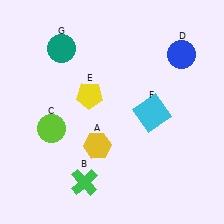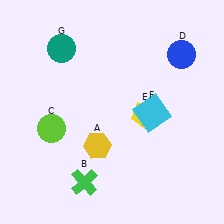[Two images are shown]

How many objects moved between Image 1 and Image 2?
1 object moved between the two images.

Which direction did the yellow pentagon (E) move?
The yellow pentagon (E) moved right.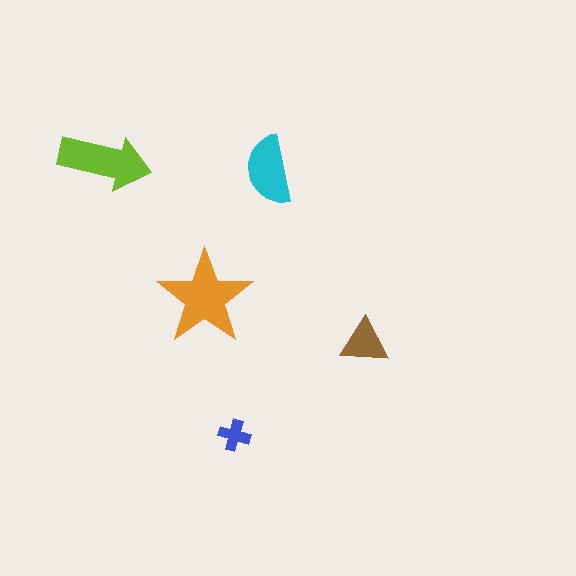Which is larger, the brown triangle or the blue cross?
The brown triangle.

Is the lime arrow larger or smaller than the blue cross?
Larger.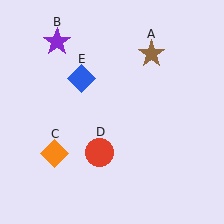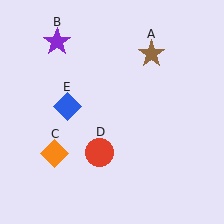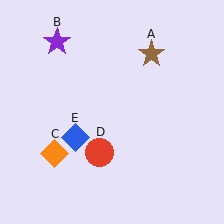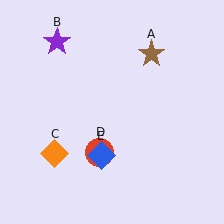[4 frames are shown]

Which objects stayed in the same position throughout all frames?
Brown star (object A) and purple star (object B) and orange diamond (object C) and red circle (object D) remained stationary.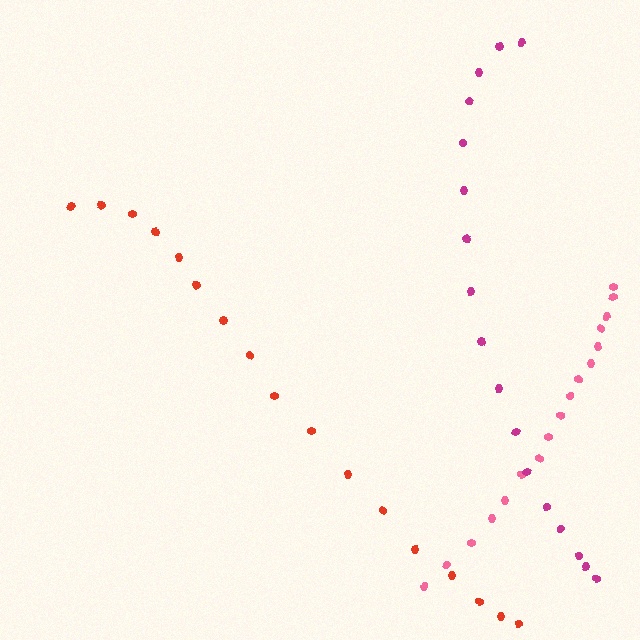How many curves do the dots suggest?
There are 3 distinct paths.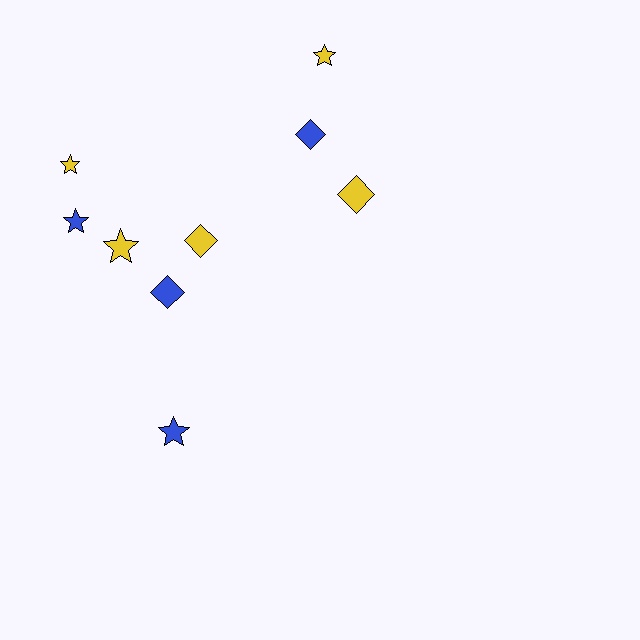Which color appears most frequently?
Yellow, with 5 objects.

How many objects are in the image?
There are 9 objects.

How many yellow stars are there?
There are 3 yellow stars.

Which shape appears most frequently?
Star, with 5 objects.